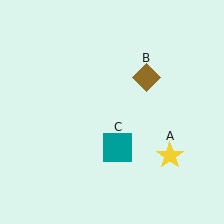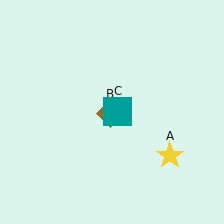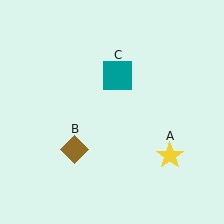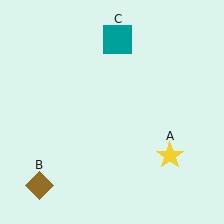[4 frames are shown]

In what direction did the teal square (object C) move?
The teal square (object C) moved up.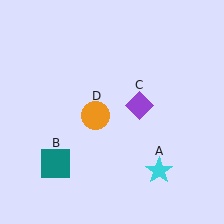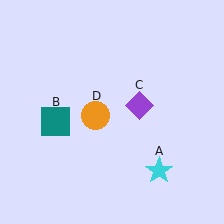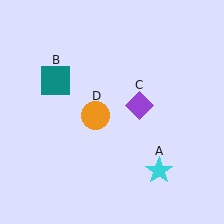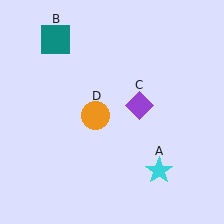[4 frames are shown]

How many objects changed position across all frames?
1 object changed position: teal square (object B).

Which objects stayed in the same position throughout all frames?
Cyan star (object A) and purple diamond (object C) and orange circle (object D) remained stationary.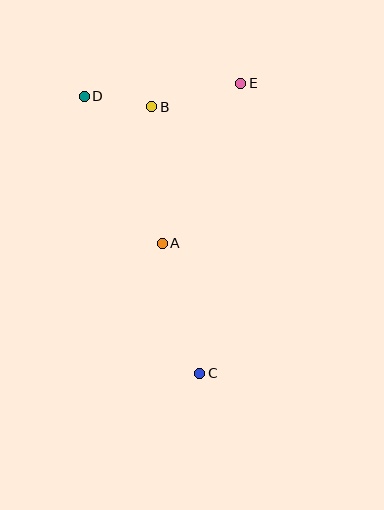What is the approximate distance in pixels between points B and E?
The distance between B and E is approximately 92 pixels.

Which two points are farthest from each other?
Points C and D are farthest from each other.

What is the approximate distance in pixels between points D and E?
The distance between D and E is approximately 157 pixels.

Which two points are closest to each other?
Points B and D are closest to each other.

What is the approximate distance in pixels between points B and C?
The distance between B and C is approximately 271 pixels.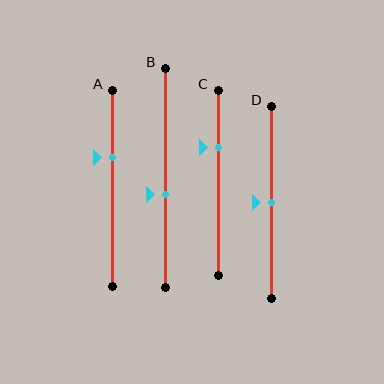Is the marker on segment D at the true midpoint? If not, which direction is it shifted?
Yes, the marker on segment D is at the true midpoint.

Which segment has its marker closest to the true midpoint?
Segment D has its marker closest to the true midpoint.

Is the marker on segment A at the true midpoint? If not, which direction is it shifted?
No, the marker on segment A is shifted upward by about 16% of the segment length.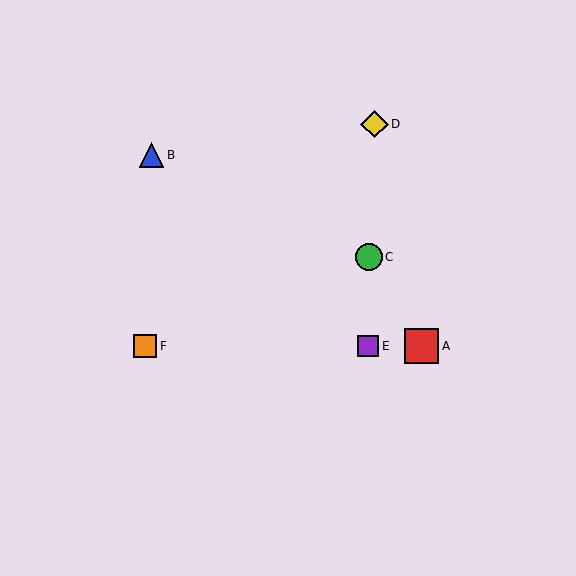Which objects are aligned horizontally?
Objects A, E, F are aligned horizontally.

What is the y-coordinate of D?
Object D is at y≈124.